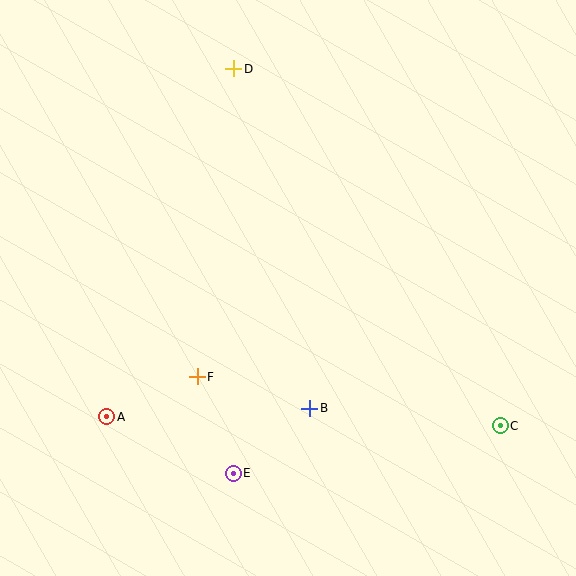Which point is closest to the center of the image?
Point B at (309, 408) is closest to the center.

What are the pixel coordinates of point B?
Point B is at (309, 408).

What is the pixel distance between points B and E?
The distance between B and E is 100 pixels.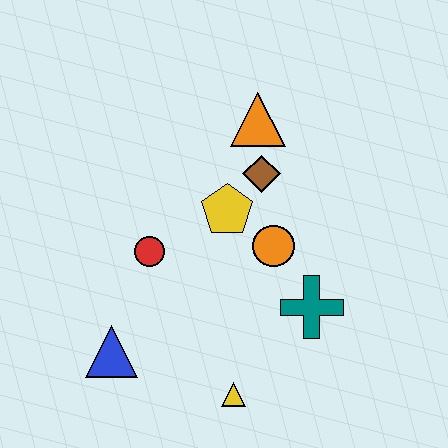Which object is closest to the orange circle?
The yellow pentagon is closest to the orange circle.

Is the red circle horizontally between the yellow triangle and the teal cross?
No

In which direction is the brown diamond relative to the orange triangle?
The brown diamond is below the orange triangle.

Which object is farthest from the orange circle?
The blue triangle is farthest from the orange circle.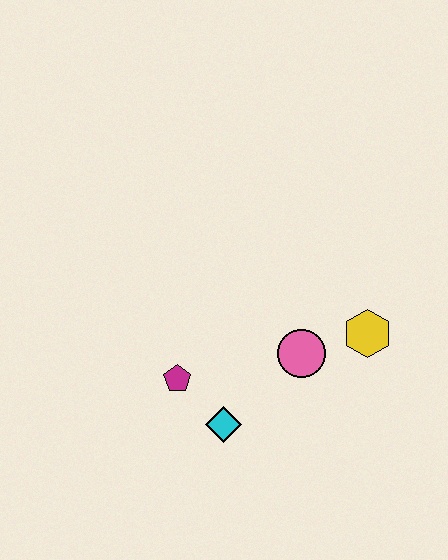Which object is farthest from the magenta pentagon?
The yellow hexagon is farthest from the magenta pentagon.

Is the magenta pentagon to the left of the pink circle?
Yes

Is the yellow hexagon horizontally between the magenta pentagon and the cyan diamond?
No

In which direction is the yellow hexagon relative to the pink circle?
The yellow hexagon is to the right of the pink circle.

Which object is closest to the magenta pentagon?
The cyan diamond is closest to the magenta pentagon.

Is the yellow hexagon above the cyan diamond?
Yes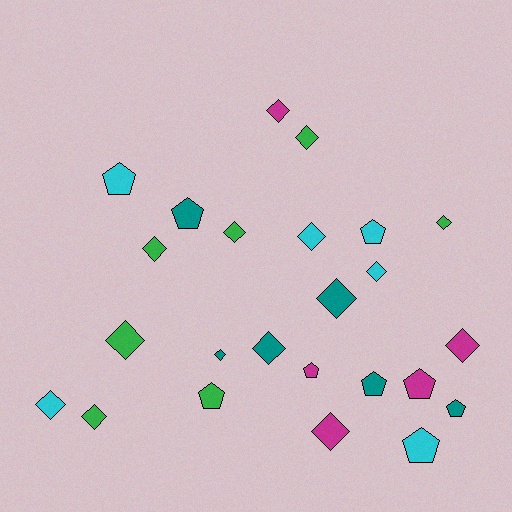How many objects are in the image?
There are 24 objects.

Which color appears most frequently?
Green, with 7 objects.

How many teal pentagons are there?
There are 3 teal pentagons.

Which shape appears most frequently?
Diamond, with 15 objects.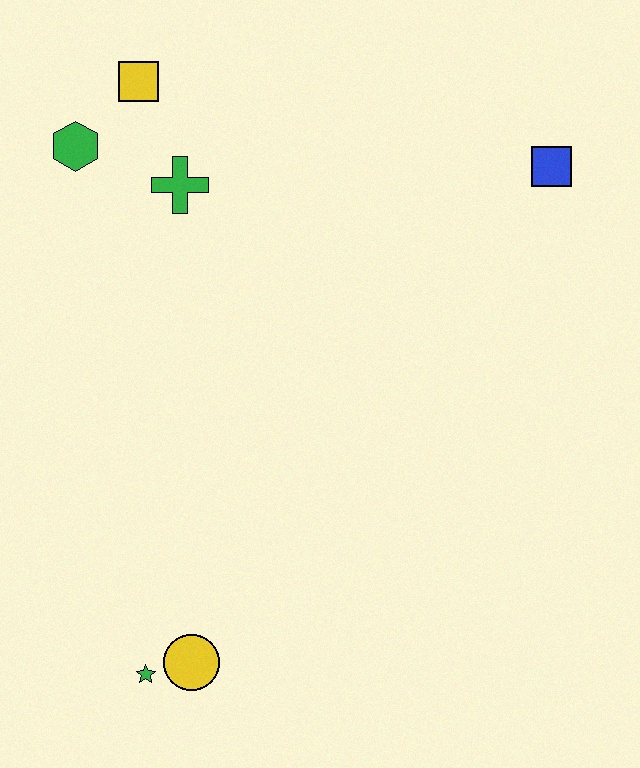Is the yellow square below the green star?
No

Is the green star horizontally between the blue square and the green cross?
No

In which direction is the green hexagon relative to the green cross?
The green hexagon is to the left of the green cross.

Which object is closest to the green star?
The yellow circle is closest to the green star.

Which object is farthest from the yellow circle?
The blue square is farthest from the yellow circle.